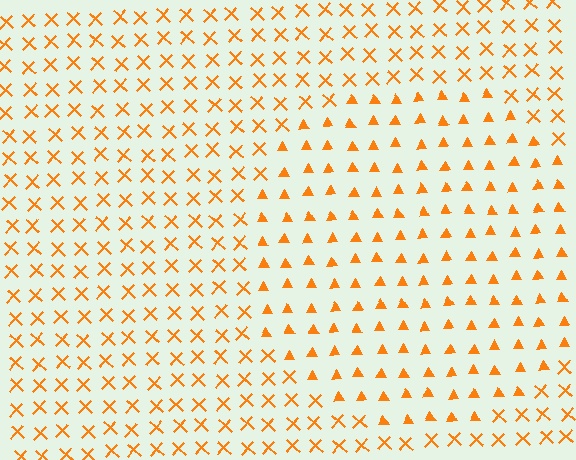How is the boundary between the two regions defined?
The boundary is defined by a change in element shape: triangles inside vs. X marks outside. All elements share the same color and spacing.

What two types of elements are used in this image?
The image uses triangles inside the circle region and X marks outside it.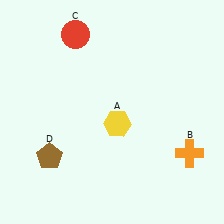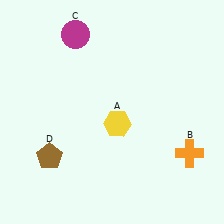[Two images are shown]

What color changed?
The circle (C) changed from red in Image 1 to magenta in Image 2.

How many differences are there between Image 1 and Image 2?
There is 1 difference between the two images.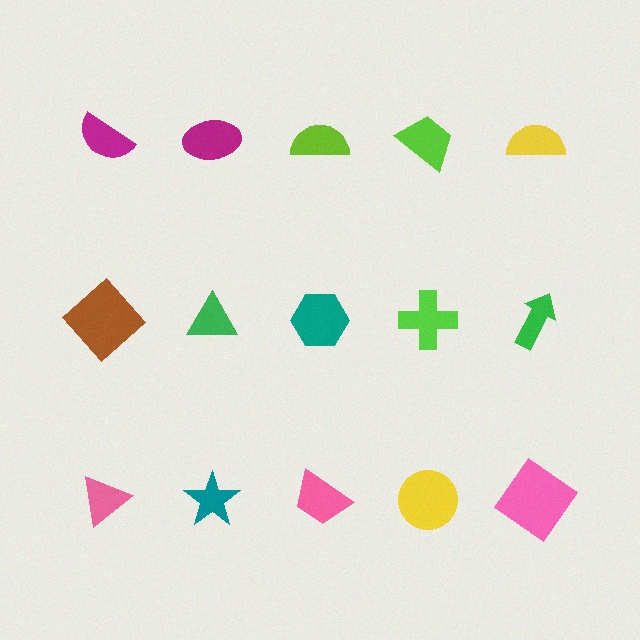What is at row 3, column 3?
A pink trapezoid.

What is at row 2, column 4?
A lime cross.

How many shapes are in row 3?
5 shapes.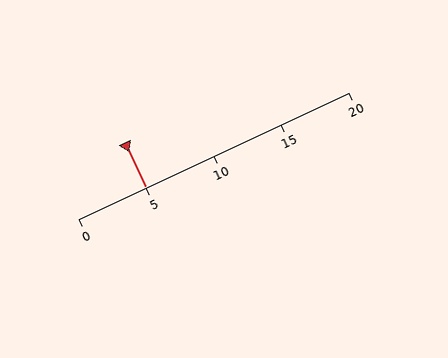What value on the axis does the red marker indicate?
The marker indicates approximately 5.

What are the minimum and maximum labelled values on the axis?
The axis runs from 0 to 20.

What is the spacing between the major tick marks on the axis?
The major ticks are spaced 5 apart.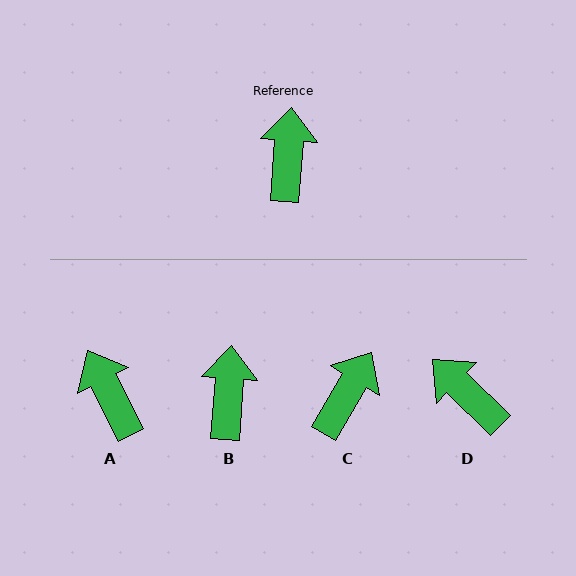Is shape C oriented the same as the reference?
No, it is off by about 27 degrees.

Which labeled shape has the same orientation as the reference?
B.